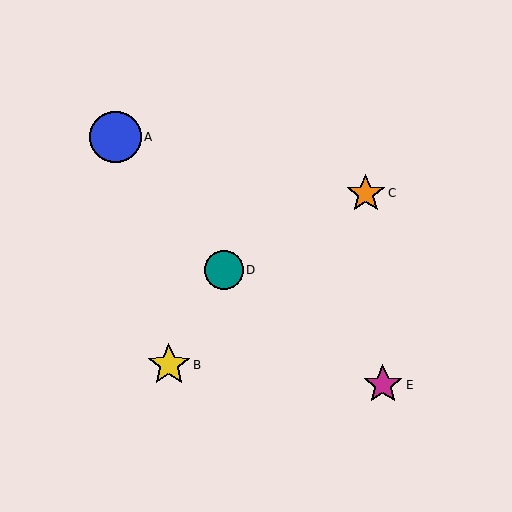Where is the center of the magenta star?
The center of the magenta star is at (383, 385).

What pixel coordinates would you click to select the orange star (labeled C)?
Click at (366, 193) to select the orange star C.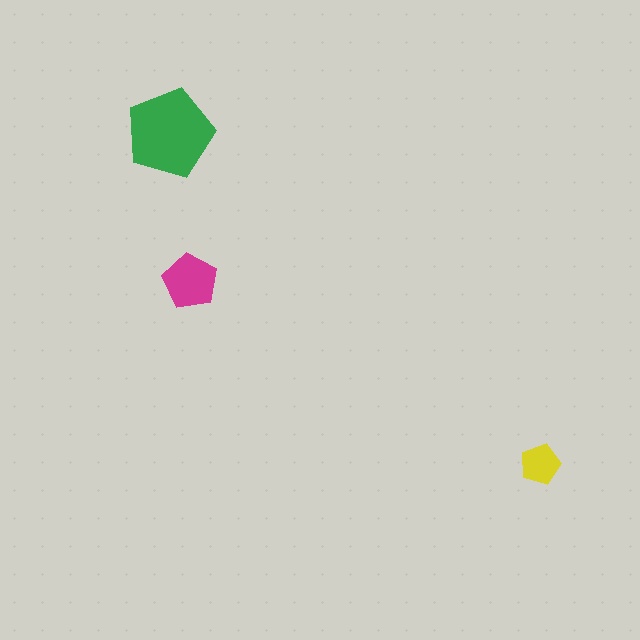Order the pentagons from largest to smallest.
the green one, the magenta one, the yellow one.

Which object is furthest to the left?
The green pentagon is leftmost.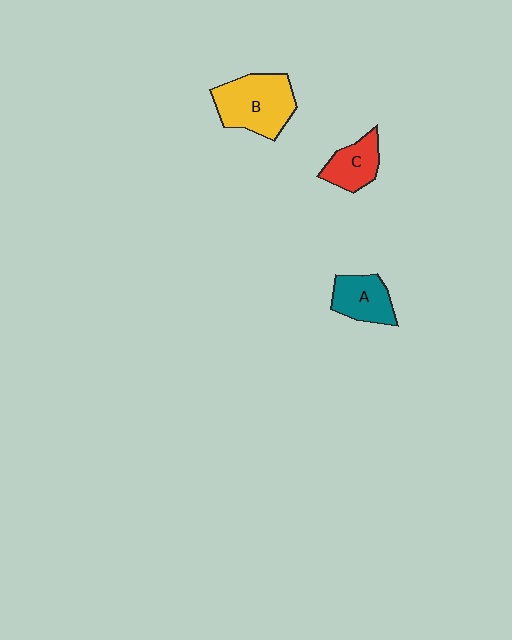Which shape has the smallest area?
Shape C (red).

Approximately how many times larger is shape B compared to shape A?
Approximately 1.6 times.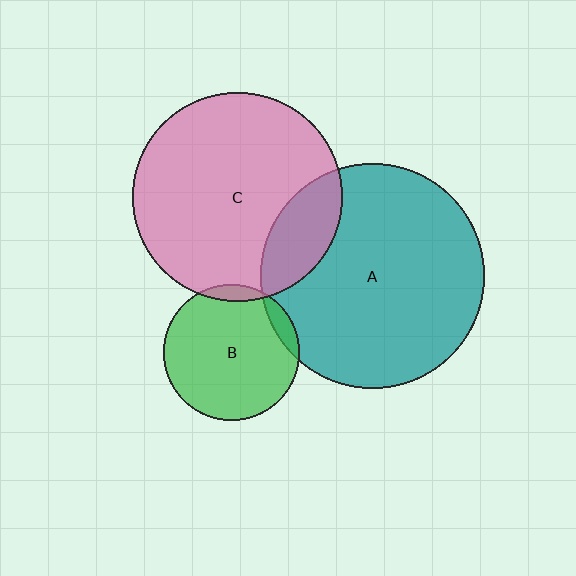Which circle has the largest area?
Circle A (teal).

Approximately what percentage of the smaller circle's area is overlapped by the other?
Approximately 20%.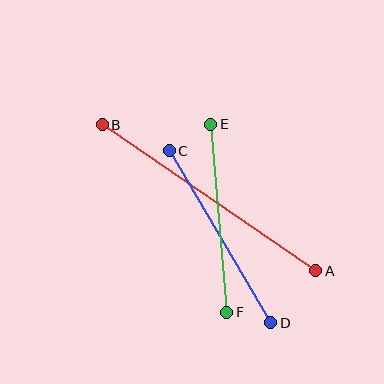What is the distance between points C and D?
The distance is approximately 200 pixels.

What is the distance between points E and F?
The distance is approximately 189 pixels.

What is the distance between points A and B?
The distance is approximately 259 pixels.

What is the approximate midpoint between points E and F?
The midpoint is at approximately (219, 218) pixels.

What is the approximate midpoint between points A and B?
The midpoint is at approximately (209, 198) pixels.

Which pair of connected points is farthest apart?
Points A and B are farthest apart.